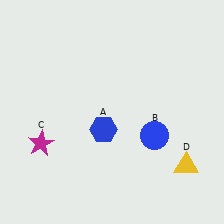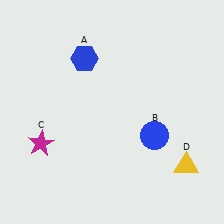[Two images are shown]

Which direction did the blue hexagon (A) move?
The blue hexagon (A) moved up.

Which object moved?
The blue hexagon (A) moved up.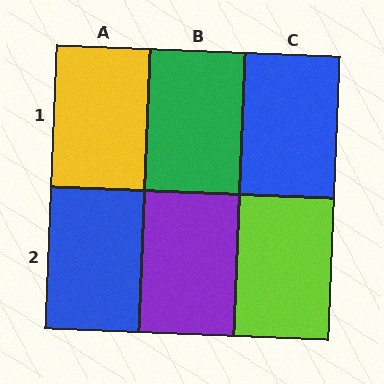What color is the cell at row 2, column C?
Lime.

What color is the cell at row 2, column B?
Purple.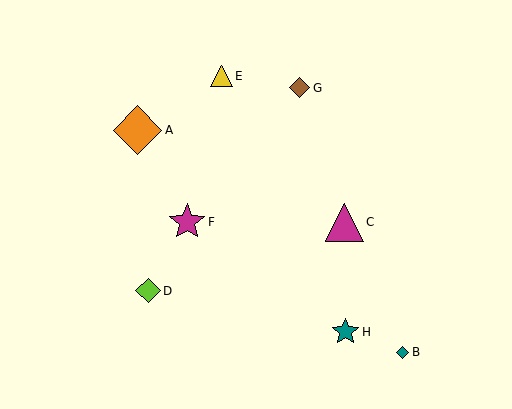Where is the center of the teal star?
The center of the teal star is at (345, 332).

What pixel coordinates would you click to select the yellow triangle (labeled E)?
Click at (221, 76) to select the yellow triangle E.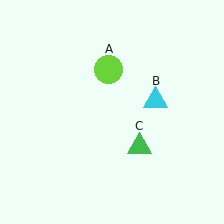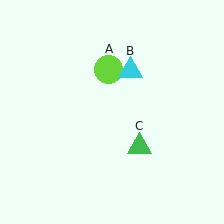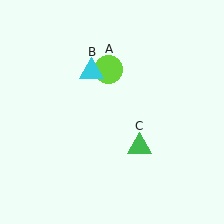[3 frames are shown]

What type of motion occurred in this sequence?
The cyan triangle (object B) rotated counterclockwise around the center of the scene.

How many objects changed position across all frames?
1 object changed position: cyan triangle (object B).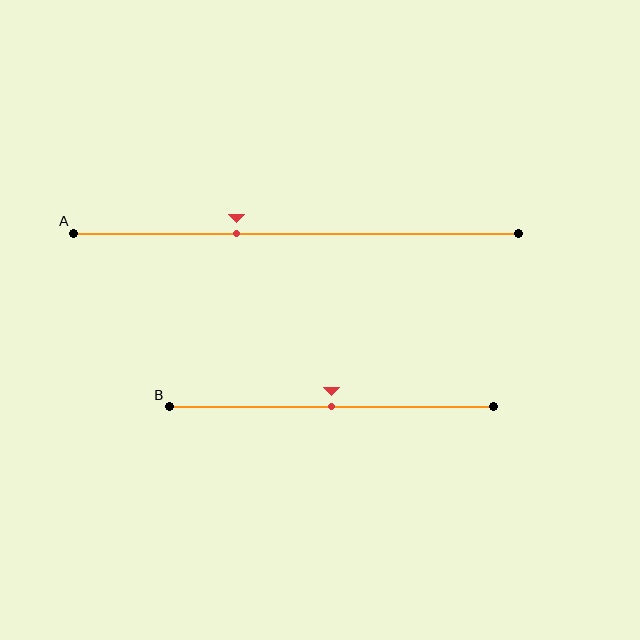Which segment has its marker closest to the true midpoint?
Segment B has its marker closest to the true midpoint.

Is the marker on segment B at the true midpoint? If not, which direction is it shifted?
Yes, the marker on segment B is at the true midpoint.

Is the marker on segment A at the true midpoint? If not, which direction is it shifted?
No, the marker on segment A is shifted to the left by about 13% of the segment length.